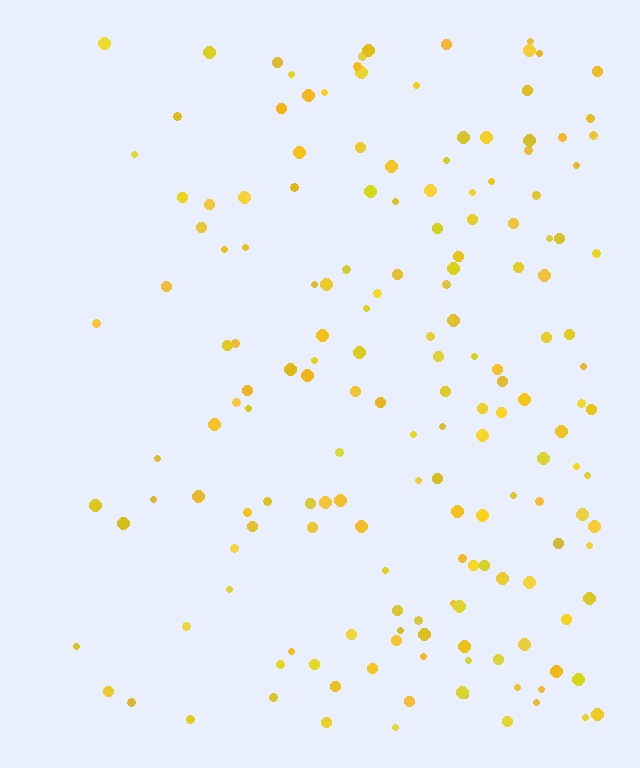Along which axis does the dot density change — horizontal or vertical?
Horizontal.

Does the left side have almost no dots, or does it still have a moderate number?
Still a moderate number, just noticeably fewer than the right.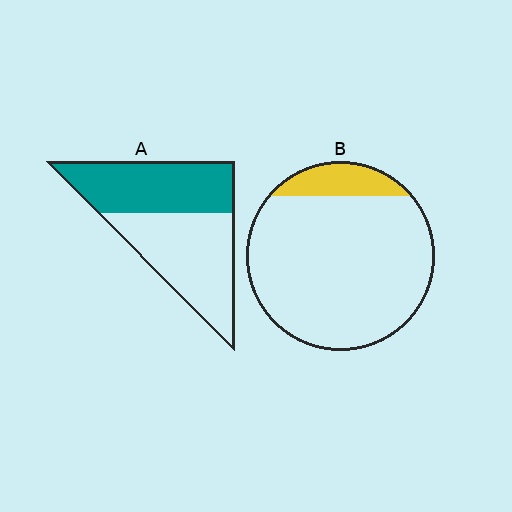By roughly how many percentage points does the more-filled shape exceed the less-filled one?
By roughly 35 percentage points (A over B).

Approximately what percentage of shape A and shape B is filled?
A is approximately 45% and B is approximately 15%.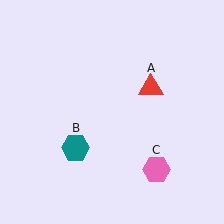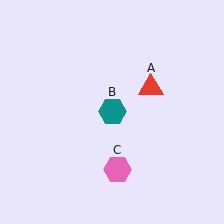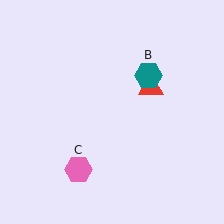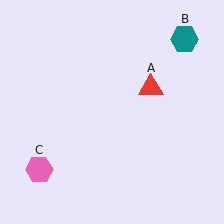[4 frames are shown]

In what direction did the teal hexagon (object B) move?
The teal hexagon (object B) moved up and to the right.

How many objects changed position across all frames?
2 objects changed position: teal hexagon (object B), pink hexagon (object C).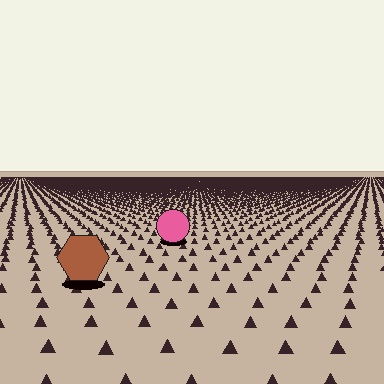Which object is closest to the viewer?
The brown hexagon is closest. The texture marks near it are larger and more spread out.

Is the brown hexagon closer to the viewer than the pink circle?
Yes. The brown hexagon is closer — you can tell from the texture gradient: the ground texture is coarser near it.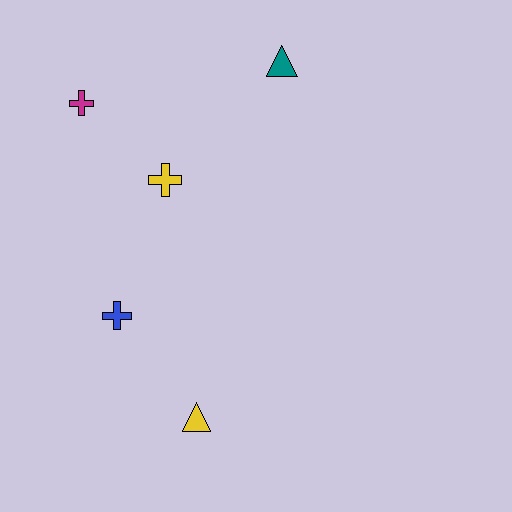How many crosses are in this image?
There are 3 crosses.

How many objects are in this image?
There are 5 objects.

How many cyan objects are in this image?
There are no cyan objects.